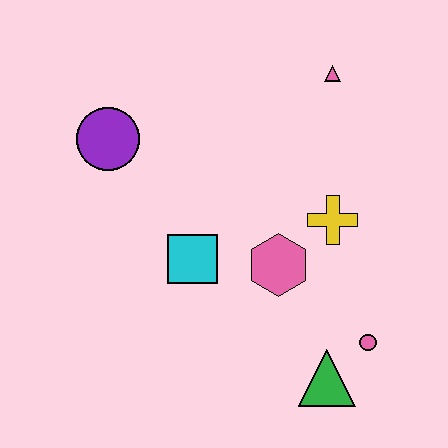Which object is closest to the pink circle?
The green triangle is closest to the pink circle.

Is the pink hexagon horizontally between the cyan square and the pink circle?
Yes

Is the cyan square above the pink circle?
Yes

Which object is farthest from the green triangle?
The purple circle is farthest from the green triangle.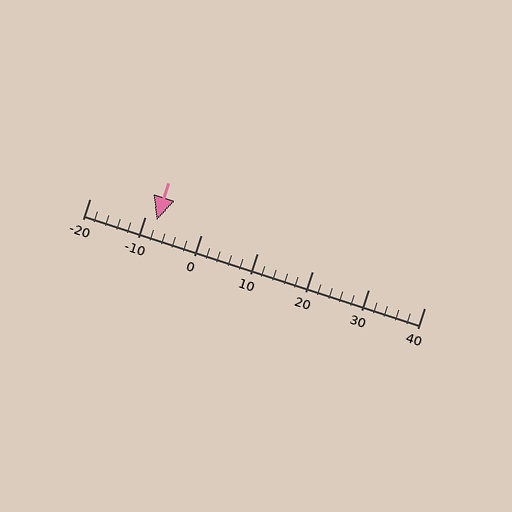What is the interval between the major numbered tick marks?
The major tick marks are spaced 10 units apart.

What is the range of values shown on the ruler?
The ruler shows values from -20 to 40.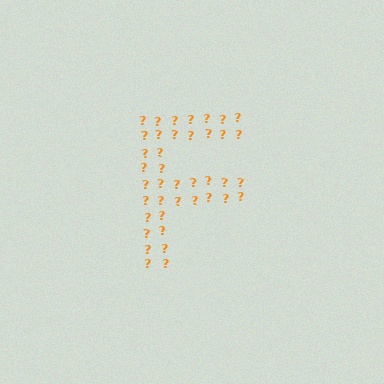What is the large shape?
The large shape is the letter F.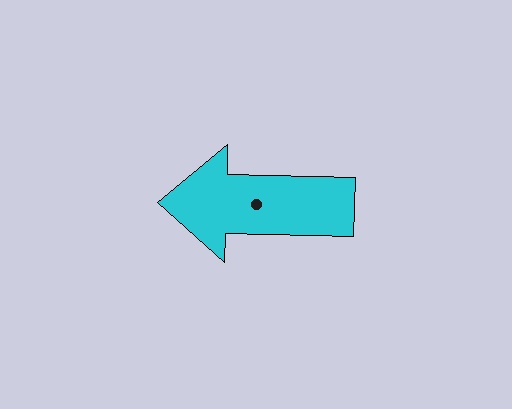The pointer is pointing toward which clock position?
Roughly 9 o'clock.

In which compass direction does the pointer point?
West.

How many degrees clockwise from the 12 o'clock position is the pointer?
Approximately 271 degrees.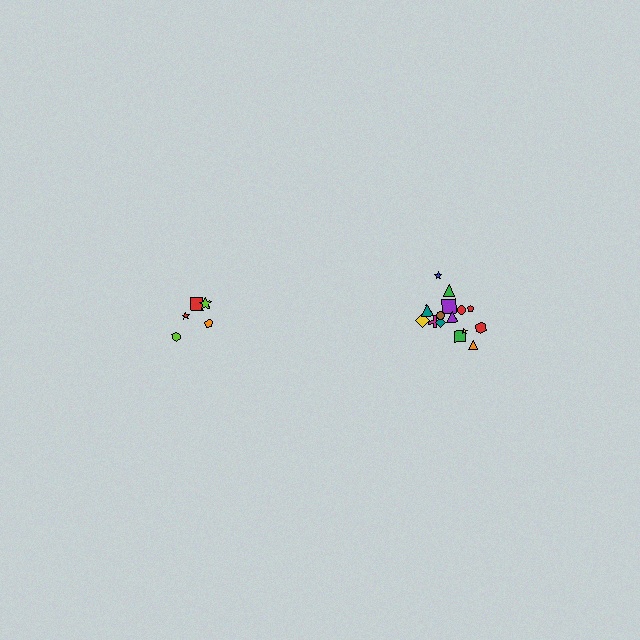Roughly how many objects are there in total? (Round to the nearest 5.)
Roughly 20 objects in total.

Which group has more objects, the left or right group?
The right group.